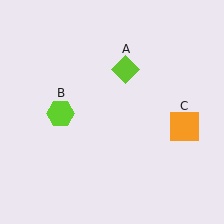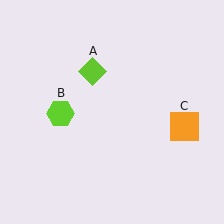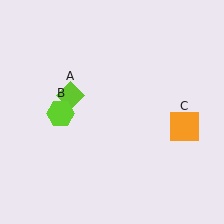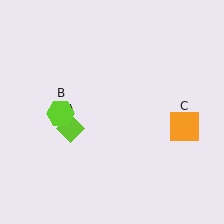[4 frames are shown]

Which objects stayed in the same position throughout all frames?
Lime hexagon (object B) and orange square (object C) remained stationary.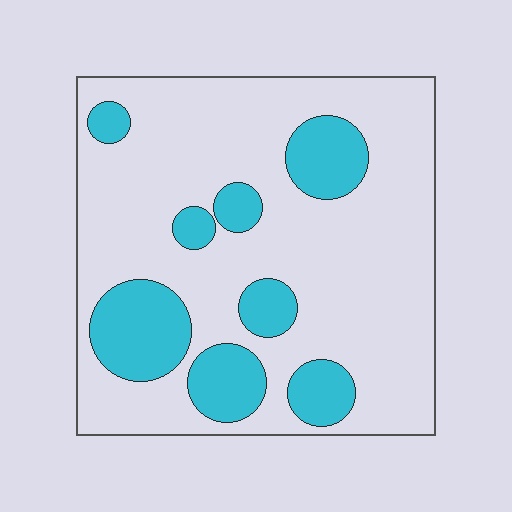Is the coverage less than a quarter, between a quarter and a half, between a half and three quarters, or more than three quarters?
Less than a quarter.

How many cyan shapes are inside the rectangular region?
8.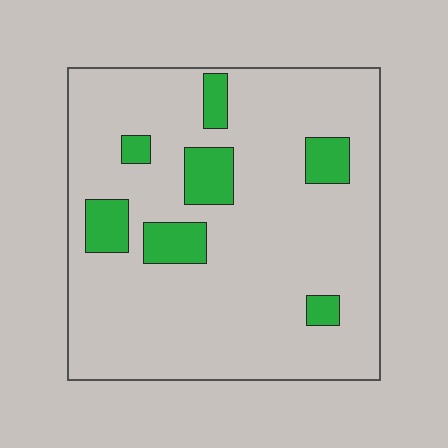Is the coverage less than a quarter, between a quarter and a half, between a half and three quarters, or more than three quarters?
Less than a quarter.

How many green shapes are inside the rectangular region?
7.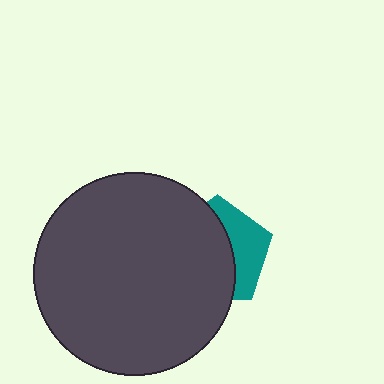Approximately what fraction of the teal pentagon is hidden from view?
Roughly 63% of the teal pentagon is hidden behind the dark gray circle.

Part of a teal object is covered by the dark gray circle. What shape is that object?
It is a pentagon.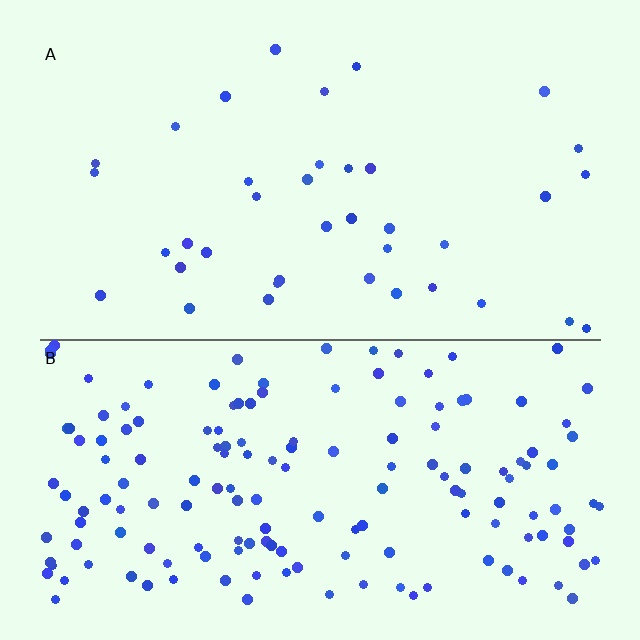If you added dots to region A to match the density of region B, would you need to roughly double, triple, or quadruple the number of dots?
Approximately quadruple.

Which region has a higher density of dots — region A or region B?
B (the bottom).